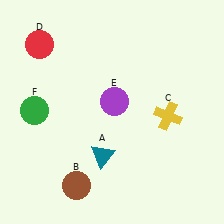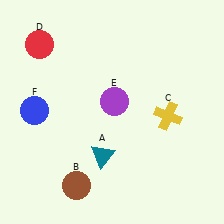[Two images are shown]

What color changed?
The circle (F) changed from green in Image 1 to blue in Image 2.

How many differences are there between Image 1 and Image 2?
There is 1 difference between the two images.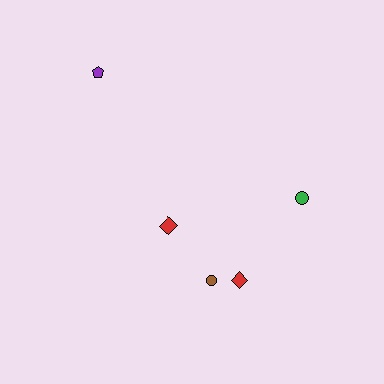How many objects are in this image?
There are 5 objects.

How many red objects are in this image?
There are 2 red objects.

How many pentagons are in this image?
There is 1 pentagon.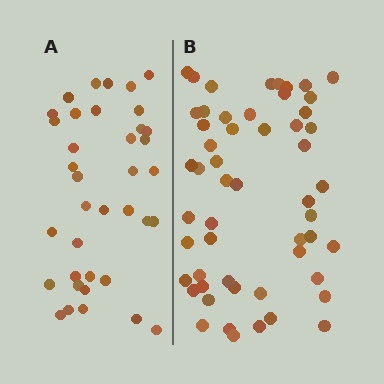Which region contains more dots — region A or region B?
Region B (the right region) has more dots.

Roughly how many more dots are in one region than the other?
Region B has approximately 15 more dots than region A.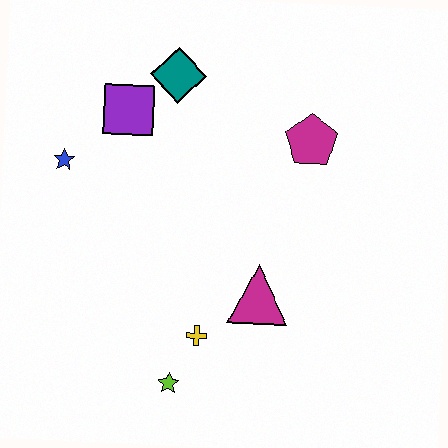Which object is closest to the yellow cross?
The lime star is closest to the yellow cross.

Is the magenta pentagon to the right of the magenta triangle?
Yes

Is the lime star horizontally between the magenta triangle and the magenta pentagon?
No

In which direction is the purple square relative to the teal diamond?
The purple square is to the left of the teal diamond.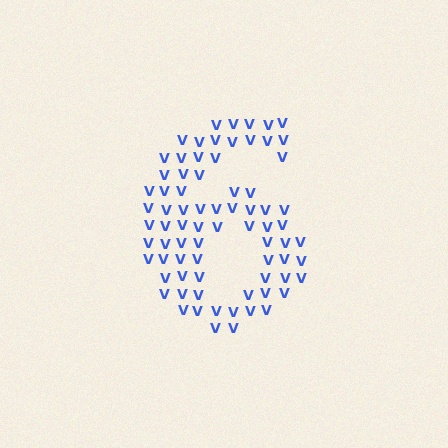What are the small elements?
The small elements are letter V's.